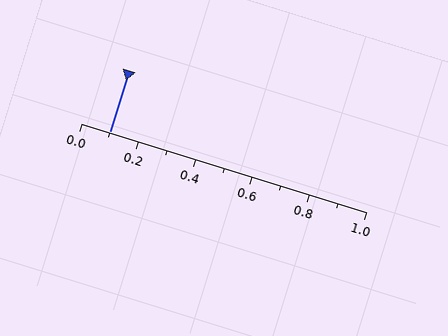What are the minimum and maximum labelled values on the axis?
The axis runs from 0.0 to 1.0.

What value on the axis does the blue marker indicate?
The marker indicates approximately 0.1.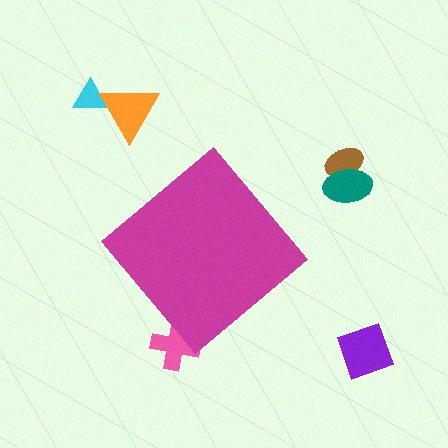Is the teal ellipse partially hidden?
No, the teal ellipse is fully visible.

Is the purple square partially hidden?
No, the purple square is fully visible.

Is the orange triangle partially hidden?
No, the orange triangle is fully visible.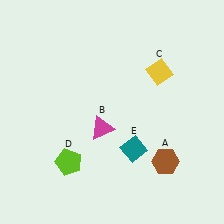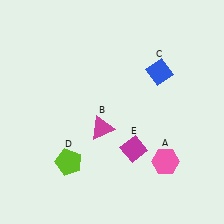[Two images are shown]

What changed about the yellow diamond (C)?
In Image 1, C is yellow. In Image 2, it changed to blue.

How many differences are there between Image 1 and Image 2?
There are 3 differences between the two images.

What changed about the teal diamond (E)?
In Image 1, E is teal. In Image 2, it changed to magenta.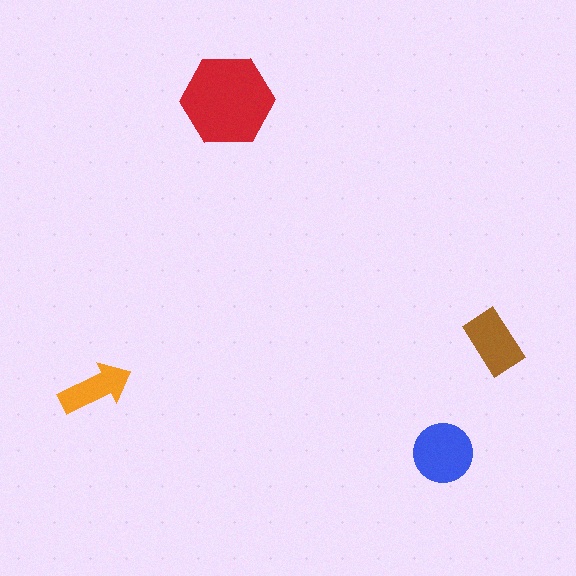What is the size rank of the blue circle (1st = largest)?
2nd.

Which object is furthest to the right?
The brown rectangle is rightmost.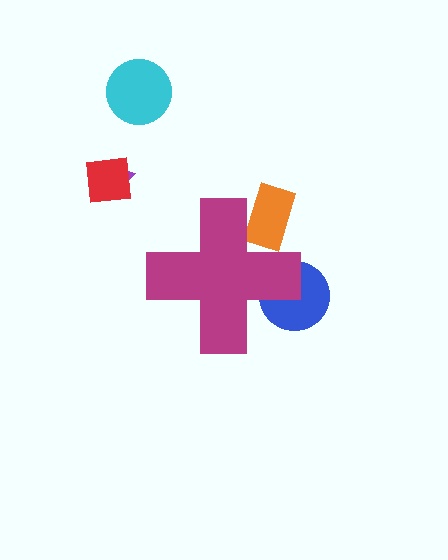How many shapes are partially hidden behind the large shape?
2 shapes are partially hidden.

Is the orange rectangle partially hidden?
Yes, the orange rectangle is partially hidden behind the magenta cross.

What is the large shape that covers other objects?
A magenta cross.